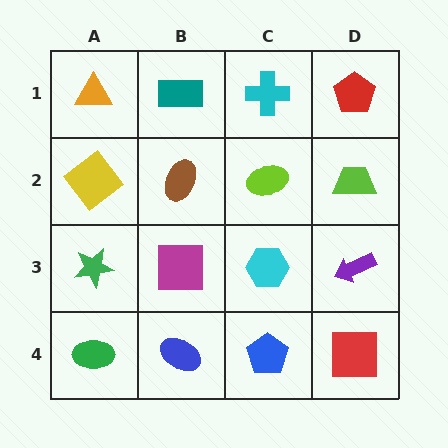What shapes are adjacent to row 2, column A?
An orange triangle (row 1, column A), a green star (row 3, column A), a brown ellipse (row 2, column B).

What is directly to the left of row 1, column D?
A cyan cross.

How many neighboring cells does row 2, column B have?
4.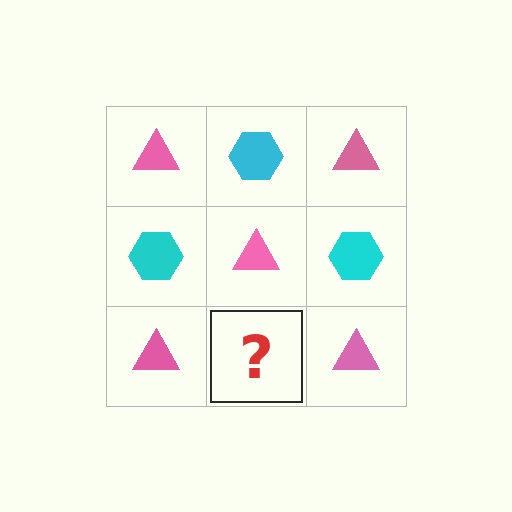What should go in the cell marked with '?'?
The missing cell should contain a cyan hexagon.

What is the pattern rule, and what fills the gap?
The rule is that it alternates pink triangle and cyan hexagon in a checkerboard pattern. The gap should be filled with a cyan hexagon.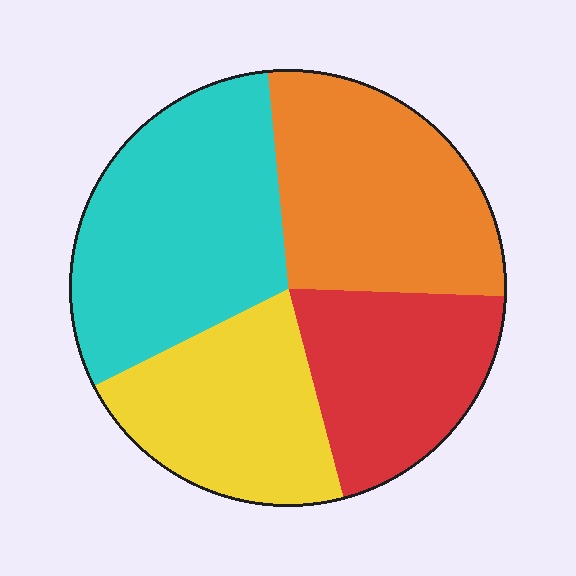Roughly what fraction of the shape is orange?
Orange takes up between a sixth and a third of the shape.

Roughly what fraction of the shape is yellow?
Yellow takes up about one fifth (1/5) of the shape.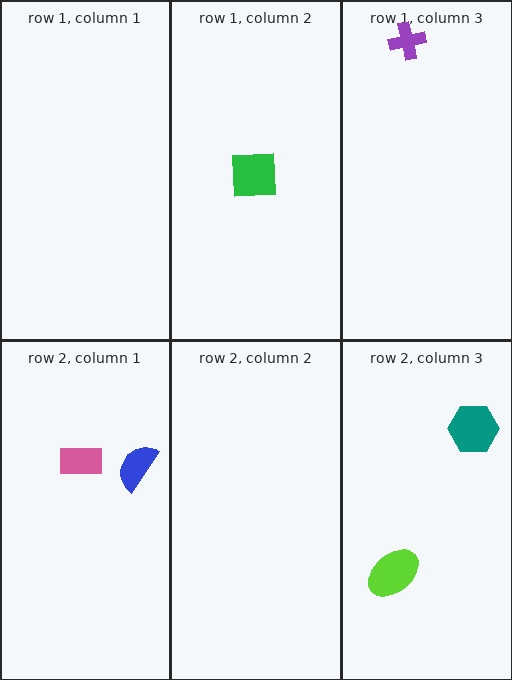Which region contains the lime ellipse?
The row 2, column 3 region.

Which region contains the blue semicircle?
The row 2, column 1 region.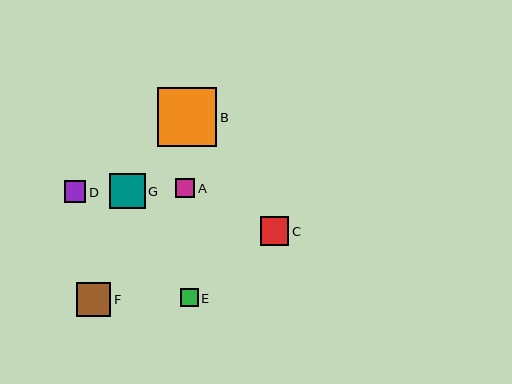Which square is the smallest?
Square E is the smallest with a size of approximately 18 pixels.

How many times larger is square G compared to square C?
Square G is approximately 1.3 times the size of square C.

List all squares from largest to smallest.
From largest to smallest: B, G, F, C, D, A, E.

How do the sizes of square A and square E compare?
Square A and square E are approximately the same size.